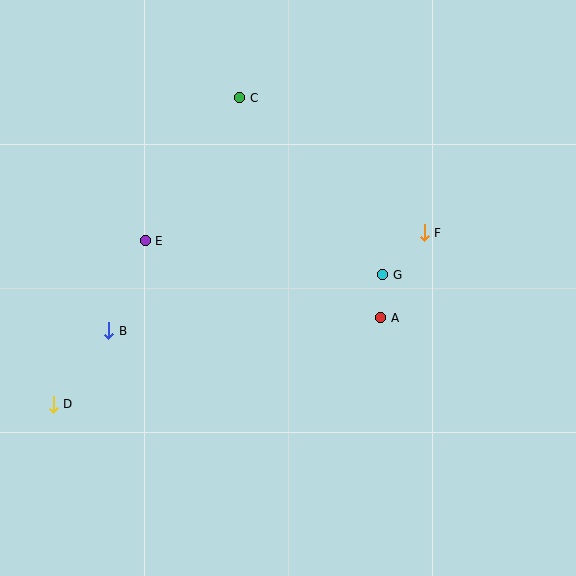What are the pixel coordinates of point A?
Point A is at (381, 318).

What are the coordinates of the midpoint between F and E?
The midpoint between F and E is at (285, 237).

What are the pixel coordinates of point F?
Point F is at (424, 233).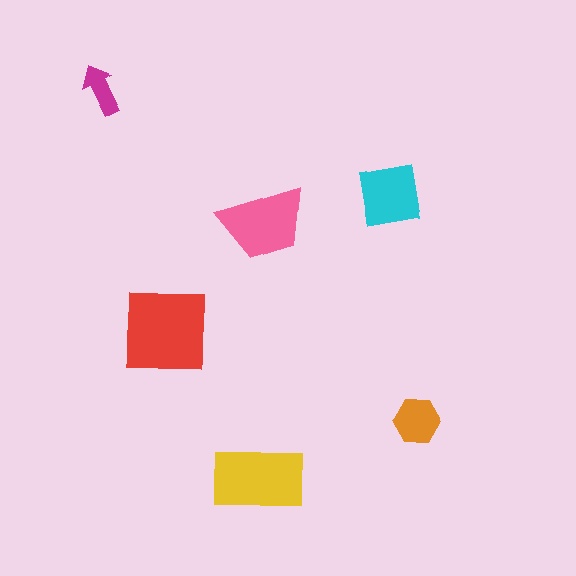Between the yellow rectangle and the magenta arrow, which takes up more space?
The yellow rectangle.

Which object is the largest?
The red square.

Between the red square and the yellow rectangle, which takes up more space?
The red square.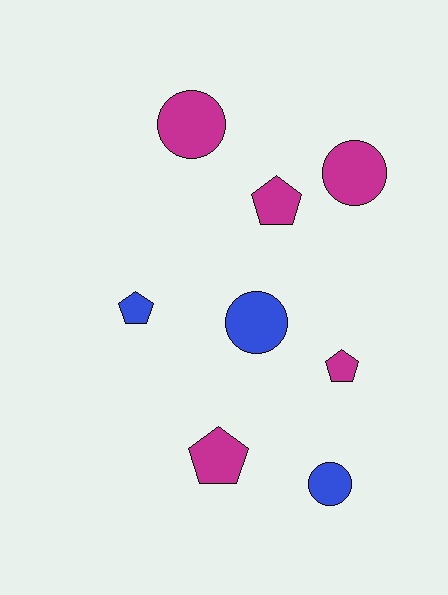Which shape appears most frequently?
Circle, with 4 objects.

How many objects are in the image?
There are 8 objects.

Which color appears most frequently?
Magenta, with 5 objects.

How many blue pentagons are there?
There is 1 blue pentagon.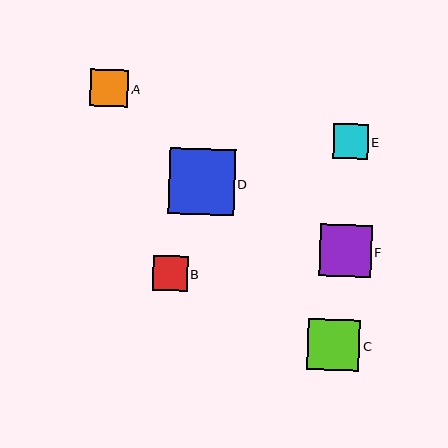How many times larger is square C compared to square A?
Square C is approximately 1.4 times the size of square A.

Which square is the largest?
Square D is the largest with a size of approximately 66 pixels.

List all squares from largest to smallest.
From largest to smallest: D, C, F, A, B, E.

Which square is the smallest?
Square E is the smallest with a size of approximately 35 pixels.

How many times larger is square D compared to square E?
Square D is approximately 1.9 times the size of square E.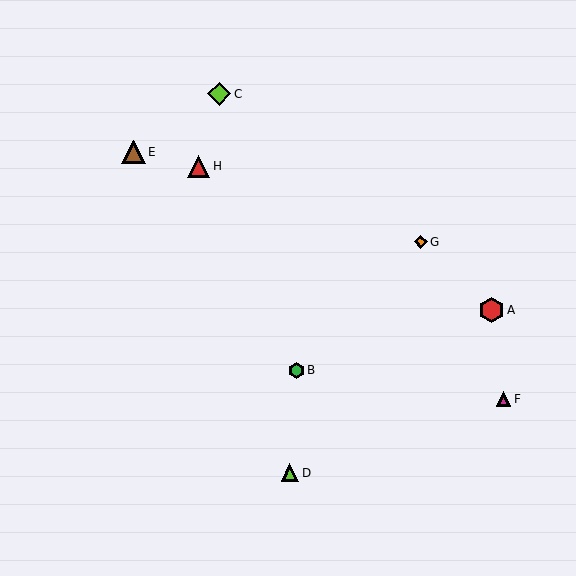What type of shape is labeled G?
Shape G is an orange diamond.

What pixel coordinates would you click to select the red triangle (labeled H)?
Click at (199, 166) to select the red triangle H.